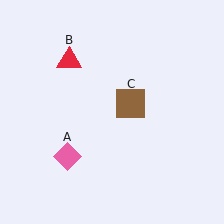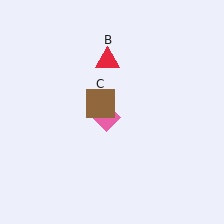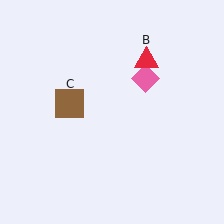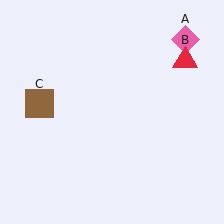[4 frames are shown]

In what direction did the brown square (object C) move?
The brown square (object C) moved left.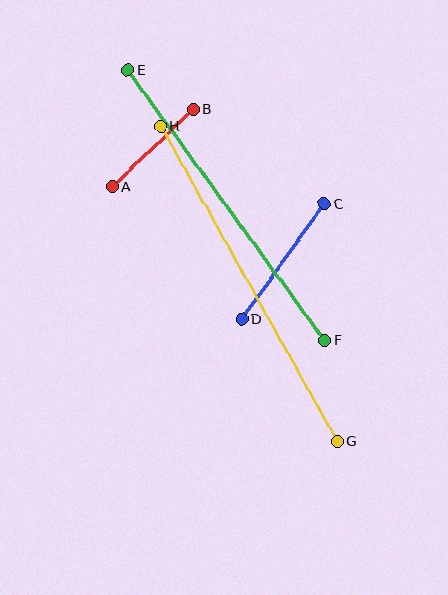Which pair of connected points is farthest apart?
Points G and H are farthest apart.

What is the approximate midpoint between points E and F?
The midpoint is at approximately (226, 205) pixels.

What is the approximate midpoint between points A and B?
The midpoint is at approximately (153, 148) pixels.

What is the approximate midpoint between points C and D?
The midpoint is at approximately (283, 262) pixels.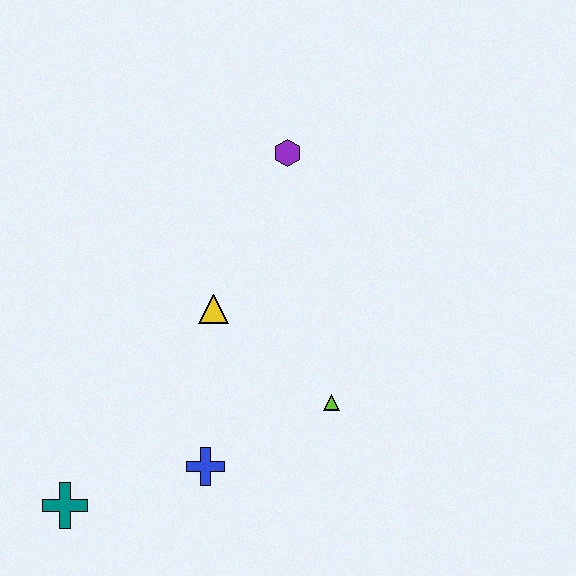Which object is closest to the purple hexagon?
The yellow triangle is closest to the purple hexagon.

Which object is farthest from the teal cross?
The purple hexagon is farthest from the teal cross.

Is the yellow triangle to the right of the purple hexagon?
No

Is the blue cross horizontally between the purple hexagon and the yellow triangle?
No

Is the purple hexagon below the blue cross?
No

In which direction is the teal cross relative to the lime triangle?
The teal cross is to the left of the lime triangle.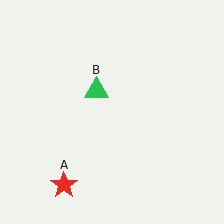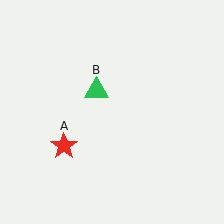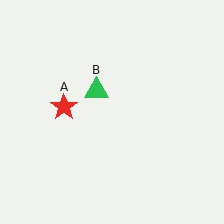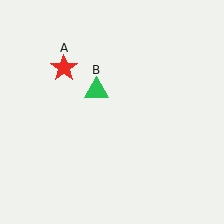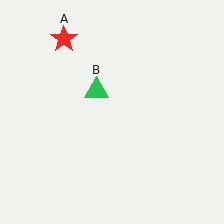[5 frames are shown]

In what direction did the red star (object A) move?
The red star (object A) moved up.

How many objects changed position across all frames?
1 object changed position: red star (object A).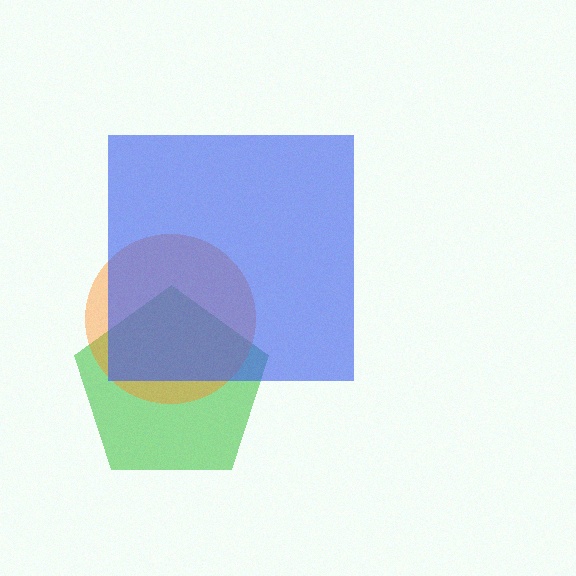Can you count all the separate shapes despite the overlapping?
Yes, there are 3 separate shapes.